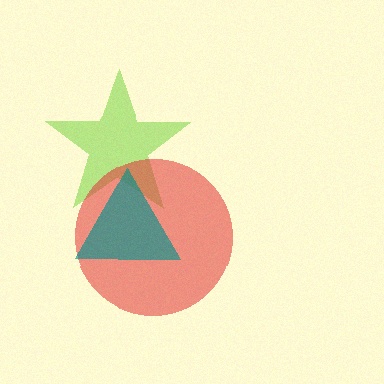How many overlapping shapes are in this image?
There are 3 overlapping shapes in the image.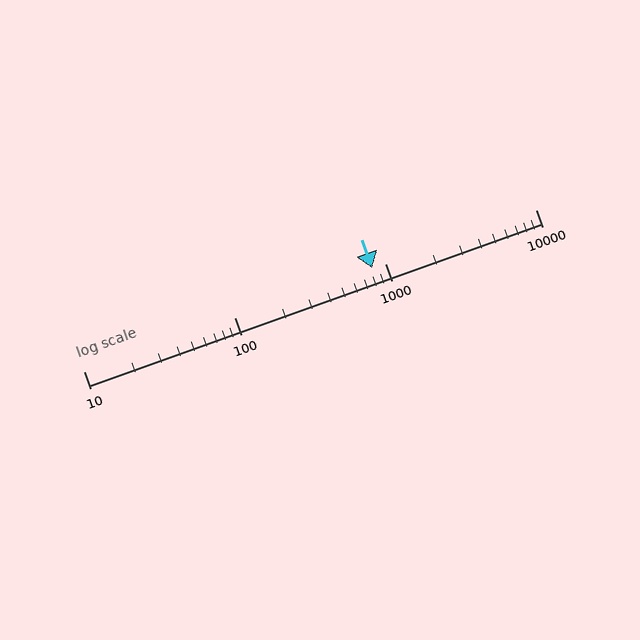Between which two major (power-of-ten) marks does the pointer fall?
The pointer is between 100 and 1000.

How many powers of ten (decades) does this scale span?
The scale spans 3 decades, from 10 to 10000.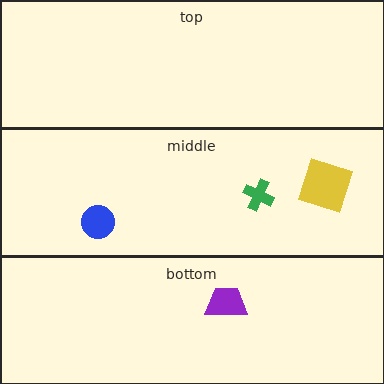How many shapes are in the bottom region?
1.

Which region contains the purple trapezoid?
The bottom region.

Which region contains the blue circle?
The middle region.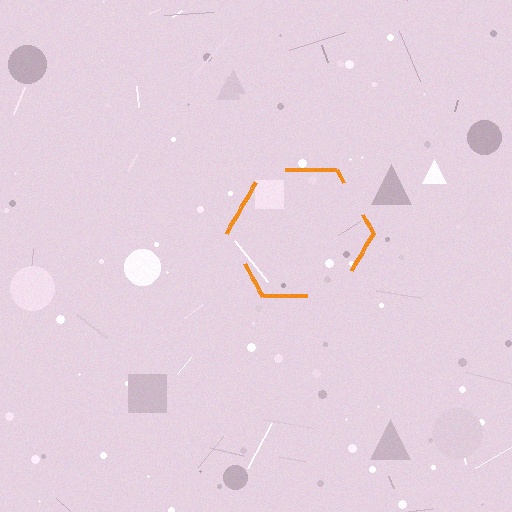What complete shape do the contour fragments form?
The contour fragments form a hexagon.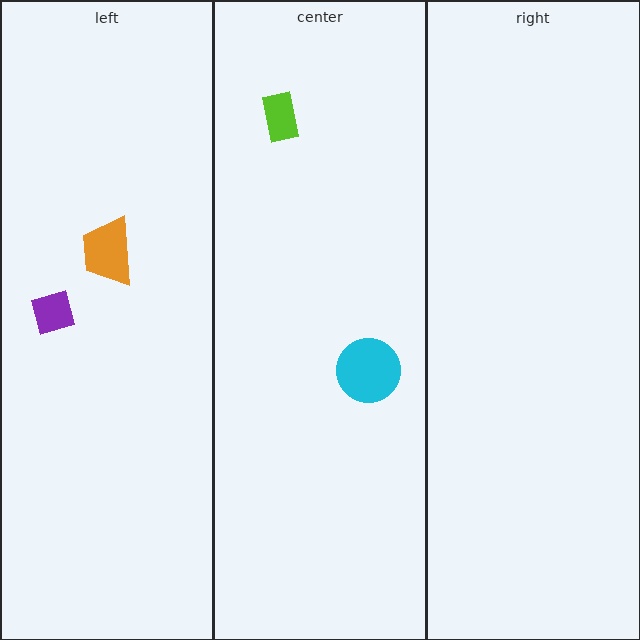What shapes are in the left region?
The orange trapezoid, the purple diamond.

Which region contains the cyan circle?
The center region.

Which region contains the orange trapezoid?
The left region.